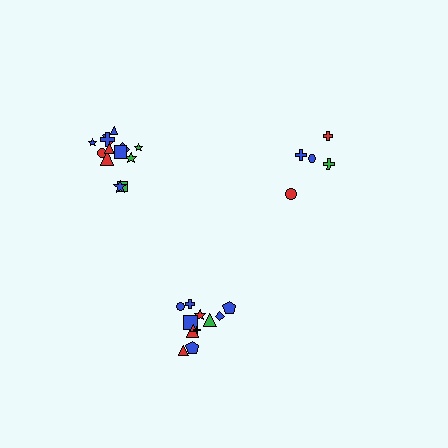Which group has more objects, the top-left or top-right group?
The top-left group.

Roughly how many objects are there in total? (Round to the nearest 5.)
Roughly 30 objects in total.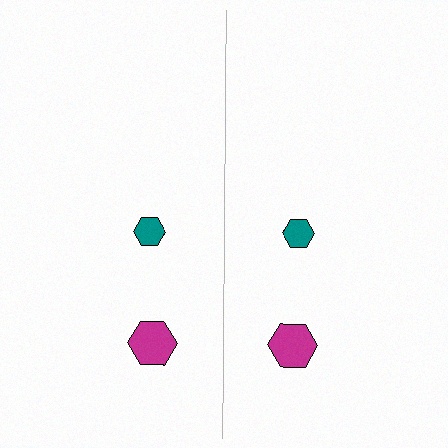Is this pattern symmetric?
Yes, this pattern has bilateral (reflection) symmetry.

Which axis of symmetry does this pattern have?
The pattern has a vertical axis of symmetry running through the center of the image.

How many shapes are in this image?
There are 4 shapes in this image.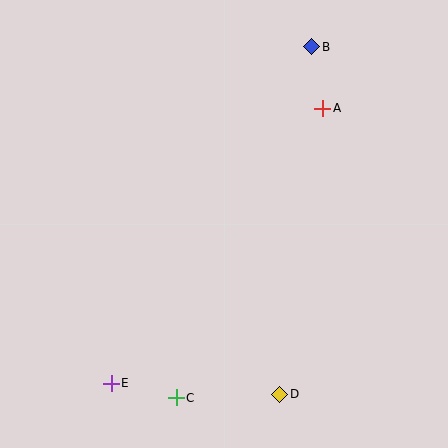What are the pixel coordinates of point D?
Point D is at (280, 394).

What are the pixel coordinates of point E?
Point E is at (111, 383).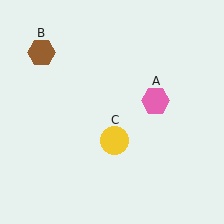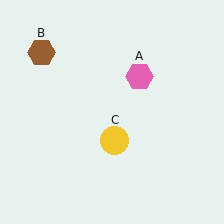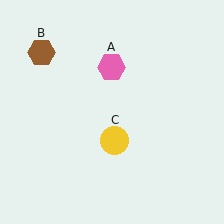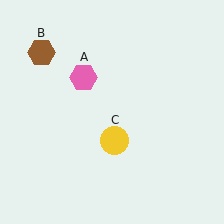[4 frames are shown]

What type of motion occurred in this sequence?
The pink hexagon (object A) rotated counterclockwise around the center of the scene.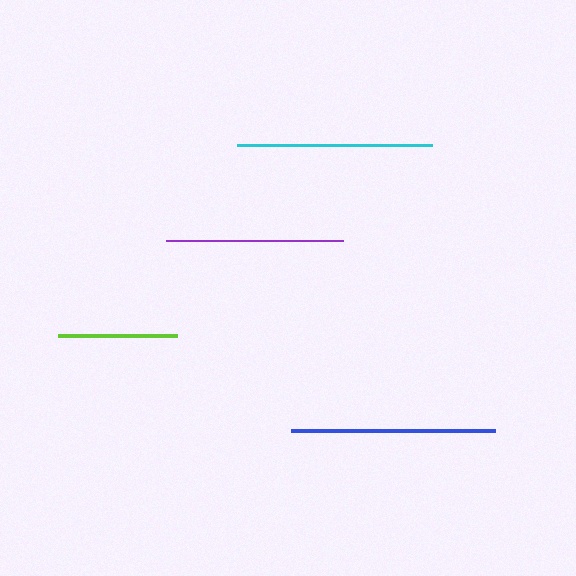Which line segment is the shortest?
The lime line is the shortest at approximately 119 pixels.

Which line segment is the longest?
The blue line is the longest at approximately 204 pixels.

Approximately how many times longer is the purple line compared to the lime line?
The purple line is approximately 1.5 times the length of the lime line.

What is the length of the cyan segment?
The cyan segment is approximately 195 pixels long.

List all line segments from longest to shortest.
From longest to shortest: blue, cyan, purple, lime.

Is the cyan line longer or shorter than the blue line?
The blue line is longer than the cyan line.